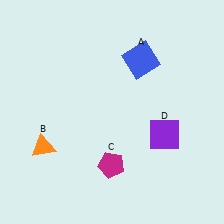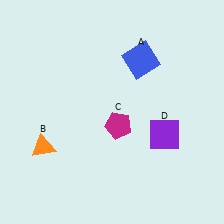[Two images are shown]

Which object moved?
The magenta pentagon (C) moved up.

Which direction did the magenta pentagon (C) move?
The magenta pentagon (C) moved up.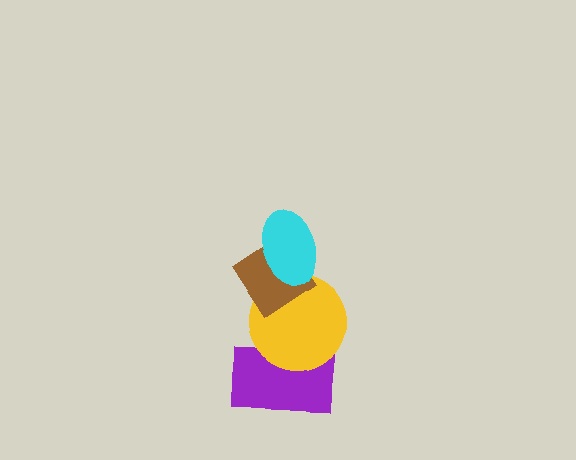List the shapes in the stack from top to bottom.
From top to bottom: the cyan ellipse, the brown diamond, the yellow circle, the purple rectangle.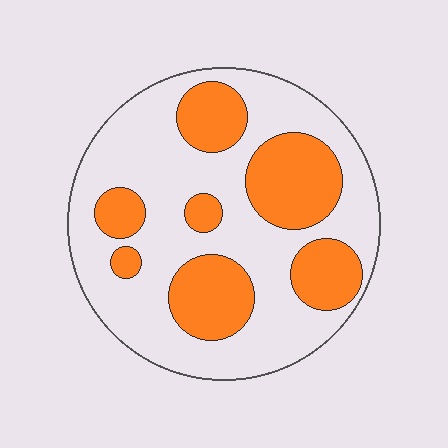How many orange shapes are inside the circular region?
7.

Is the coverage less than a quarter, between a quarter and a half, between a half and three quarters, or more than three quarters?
Between a quarter and a half.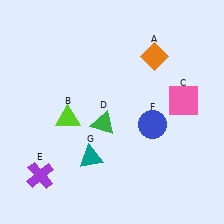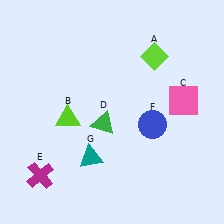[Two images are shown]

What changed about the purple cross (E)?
In Image 1, E is purple. In Image 2, it changed to magenta.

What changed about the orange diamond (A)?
In Image 1, A is orange. In Image 2, it changed to lime.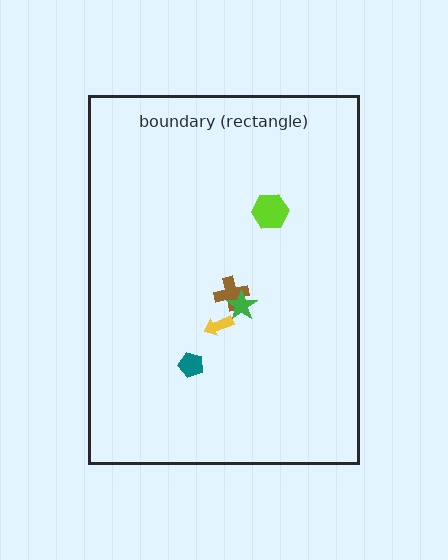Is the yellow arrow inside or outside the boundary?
Inside.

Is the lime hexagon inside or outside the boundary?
Inside.